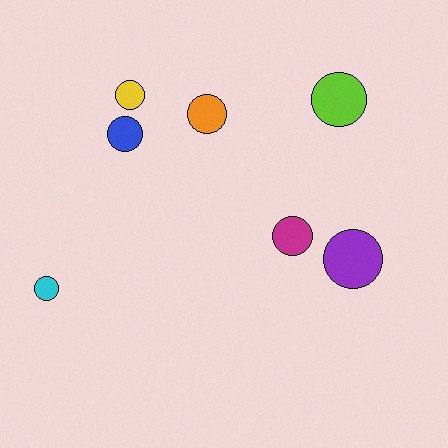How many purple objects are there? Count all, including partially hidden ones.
There is 1 purple object.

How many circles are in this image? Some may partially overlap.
There are 7 circles.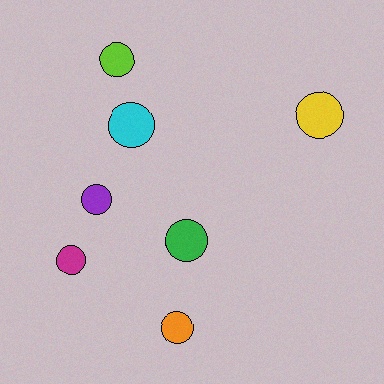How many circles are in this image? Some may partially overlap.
There are 7 circles.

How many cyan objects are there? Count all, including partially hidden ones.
There is 1 cyan object.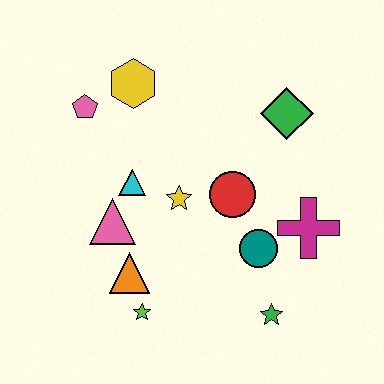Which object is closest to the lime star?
The orange triangle is closest to the lime star.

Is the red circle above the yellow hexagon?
No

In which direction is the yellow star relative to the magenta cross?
The yellow star is to the left of the magenta cross.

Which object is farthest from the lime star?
The green diamond is farthest from the lime star.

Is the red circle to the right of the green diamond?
No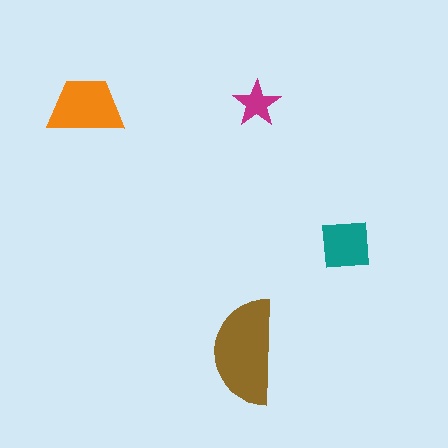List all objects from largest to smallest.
The brown semicircle, the orange trapezoid, the teal square, the magenta star.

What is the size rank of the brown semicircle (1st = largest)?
1st.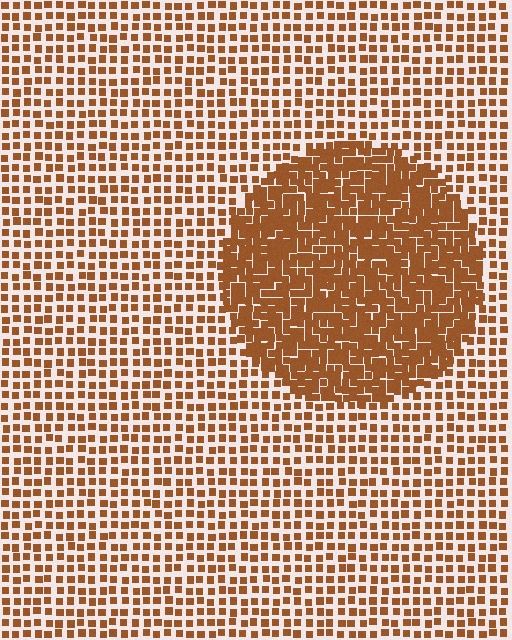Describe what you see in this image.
The image contains small brown elements arranged at two different densities. A circle-shaped region is visible where the elements are more densely packed than the surrounding area.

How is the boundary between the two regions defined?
The boundary is defined by a change in element density (approximately 2.1x ratio). All elements are the same color, size, and shape.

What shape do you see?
I see a circle.